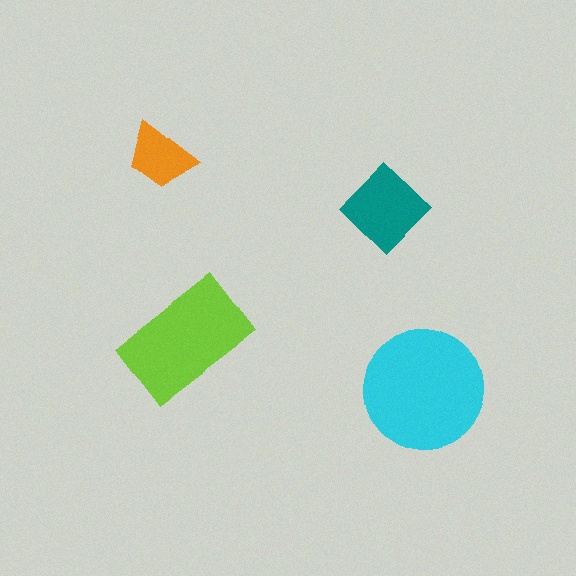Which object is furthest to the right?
The cyan circle is rightmost.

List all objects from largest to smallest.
The cyan circle, the lime rectangle, the teal diamond, the orange trapezoid.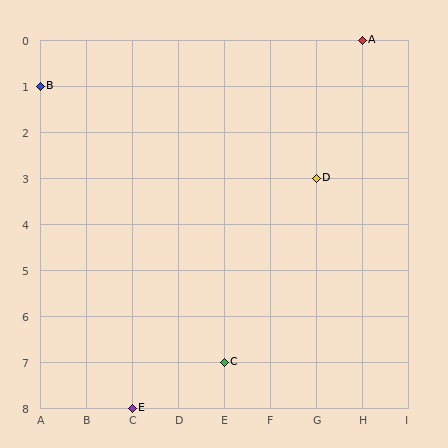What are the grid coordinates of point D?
Point D is at grid coordinates (G, 3).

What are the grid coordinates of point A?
Point A is at grid coordinates (H, 0).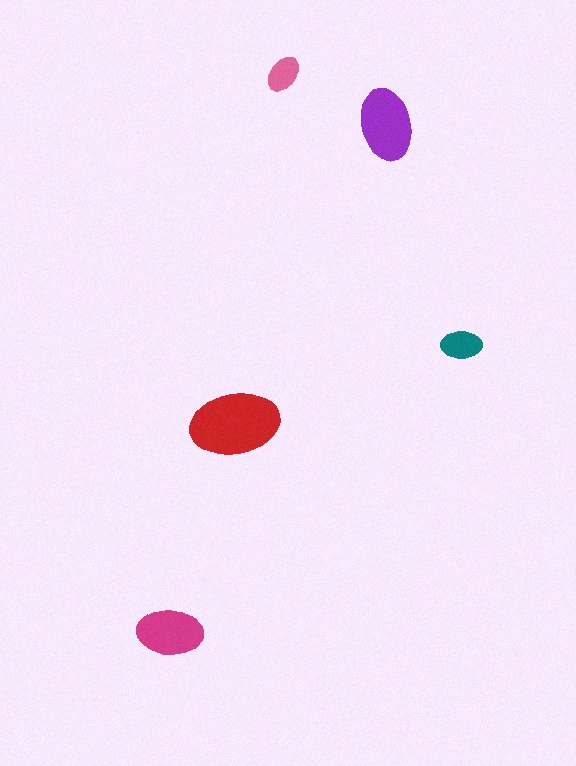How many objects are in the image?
There are 5 objects in the image.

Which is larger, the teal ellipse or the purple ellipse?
The purple one.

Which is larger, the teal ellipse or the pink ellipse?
The teal one.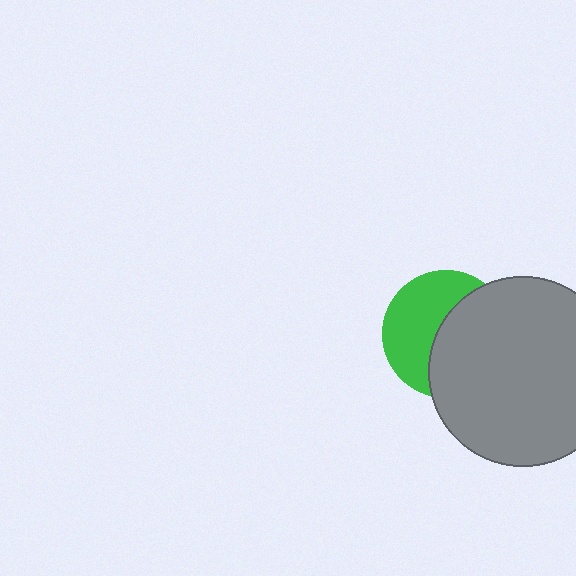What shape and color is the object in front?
The object in front is a gray circle.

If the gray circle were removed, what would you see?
You would see the complete green circle.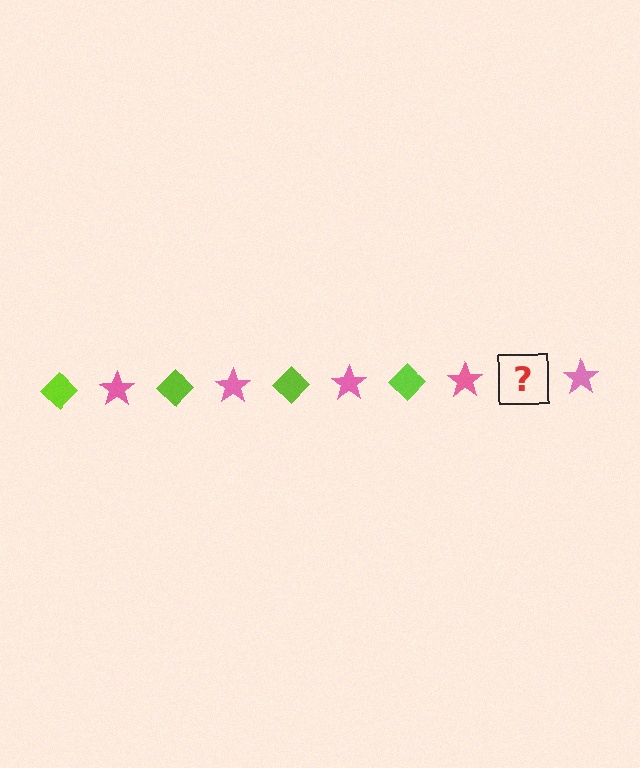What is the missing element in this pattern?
The missing element is a lime diamond.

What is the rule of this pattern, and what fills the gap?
The rule is that the pattern alternates between lime diamond and pink star. The gap should be filled with a lime diamond.